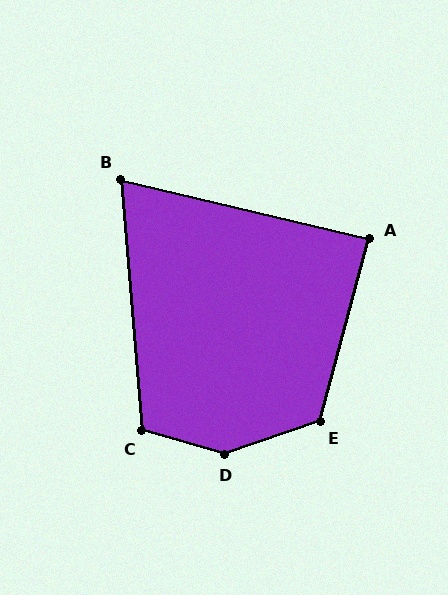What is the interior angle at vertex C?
Approximately 111 degrees (obtuse).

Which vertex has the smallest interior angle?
B, at approximately 72 degrees.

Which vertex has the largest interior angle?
D, at approximately 145 degrees.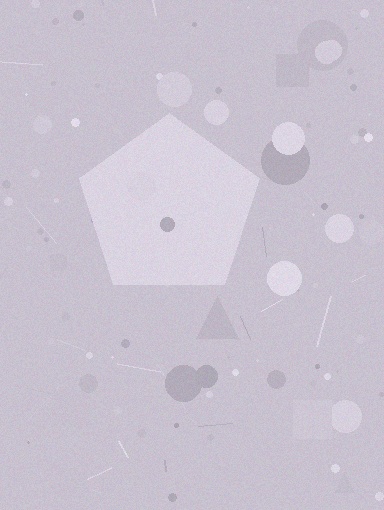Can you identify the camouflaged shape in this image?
The camouflaged shape is a pentagon.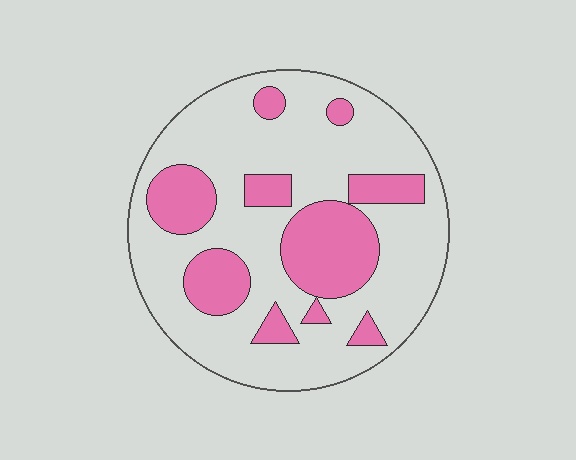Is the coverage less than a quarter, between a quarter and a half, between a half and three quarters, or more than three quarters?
Between a quarter and a half.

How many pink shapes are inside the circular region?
10.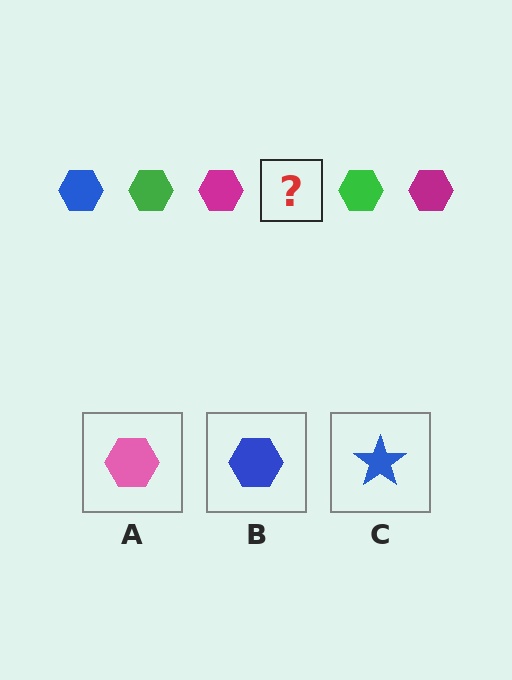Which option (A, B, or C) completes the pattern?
B.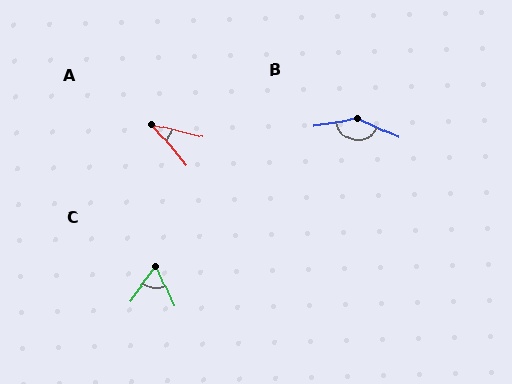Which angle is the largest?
B, at approximately 146 degrees.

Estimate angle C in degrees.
Approximately 61 degrees.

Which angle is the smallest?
A, at approximately 36 degrees.